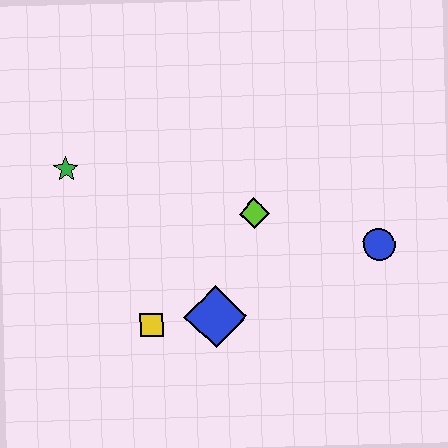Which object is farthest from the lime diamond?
The green star is farthest from the lime diamond.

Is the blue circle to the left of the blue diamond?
No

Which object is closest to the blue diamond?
The yellow square is closest to the blue diamond.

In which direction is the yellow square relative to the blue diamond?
The yellow square is to the left of the blue diamond.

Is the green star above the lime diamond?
Yes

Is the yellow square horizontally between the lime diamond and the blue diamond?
No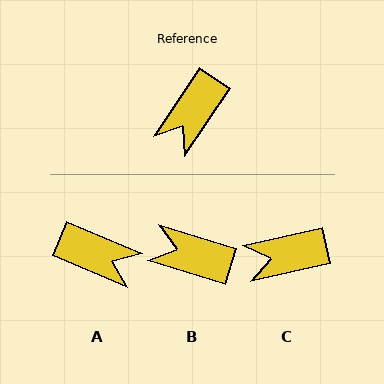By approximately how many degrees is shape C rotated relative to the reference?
Approximately 43 degrees clockwise.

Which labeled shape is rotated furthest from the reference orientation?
A, about 101 degrees away.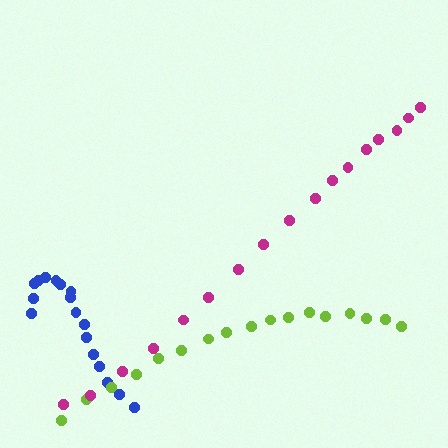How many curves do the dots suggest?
There are 3 distinct paths.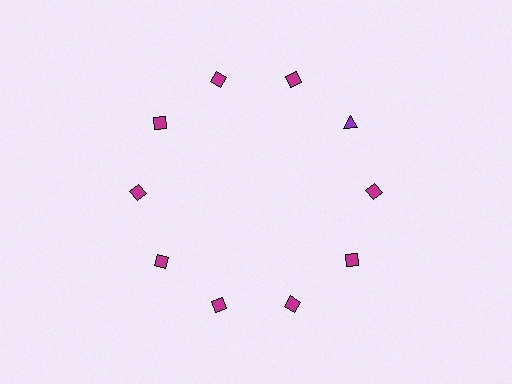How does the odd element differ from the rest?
It differs in both color (purple instead of magenta) and shape (triangle instead of diamond).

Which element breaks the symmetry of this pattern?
The purple triangle at roughly the 2 o'clock position breaks the symmetry. All other shapes are magenta diamonds.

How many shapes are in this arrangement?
There are 10 shapes arranged in a ring pattern.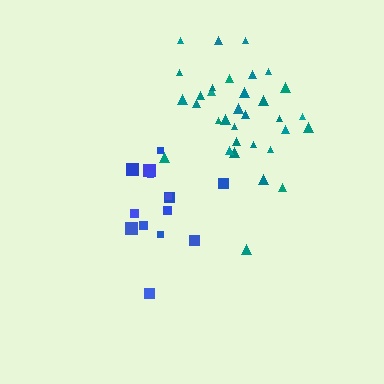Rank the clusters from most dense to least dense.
teal, blue.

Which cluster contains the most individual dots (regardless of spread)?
Teal (33).